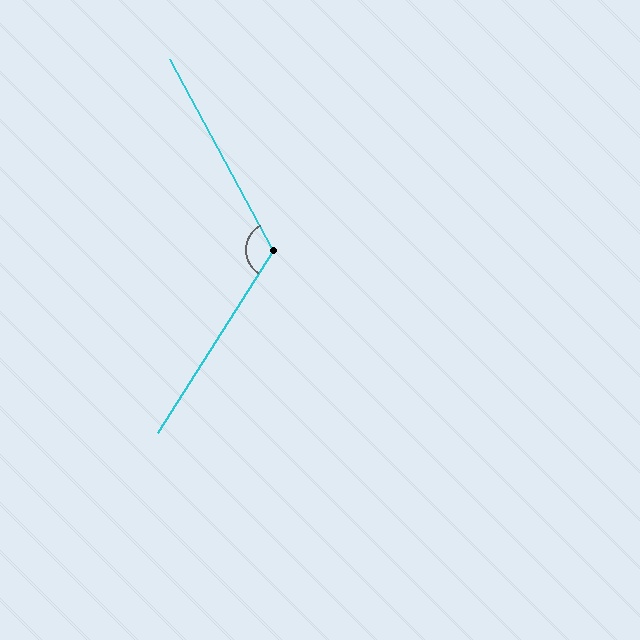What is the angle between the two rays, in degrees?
Approximately 119 degrees.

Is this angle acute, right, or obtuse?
It is obtuse.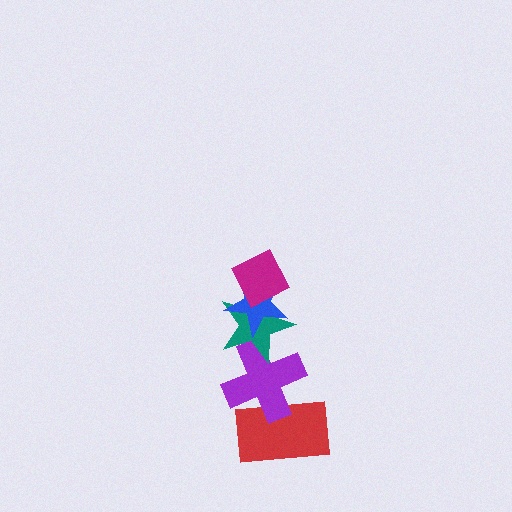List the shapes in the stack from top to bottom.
From top to bottom: the magenta diamond, the blue star, the teal star, the purple cross, the red rectangle.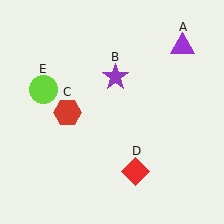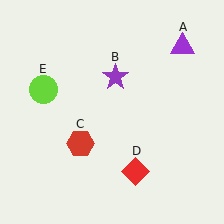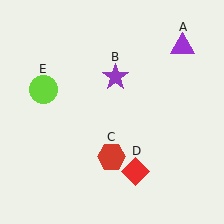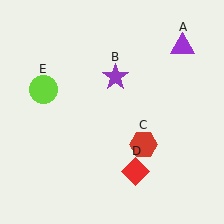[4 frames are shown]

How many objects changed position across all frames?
1 object changed position: red hexagon (object C).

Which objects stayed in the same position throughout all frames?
Purple triangle (object A) and purple star (object B) and red diamond (object D) and lime circle (object E) remained stationary.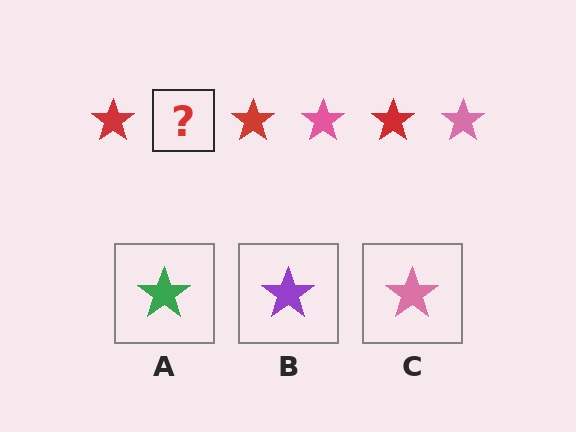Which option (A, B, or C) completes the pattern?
C.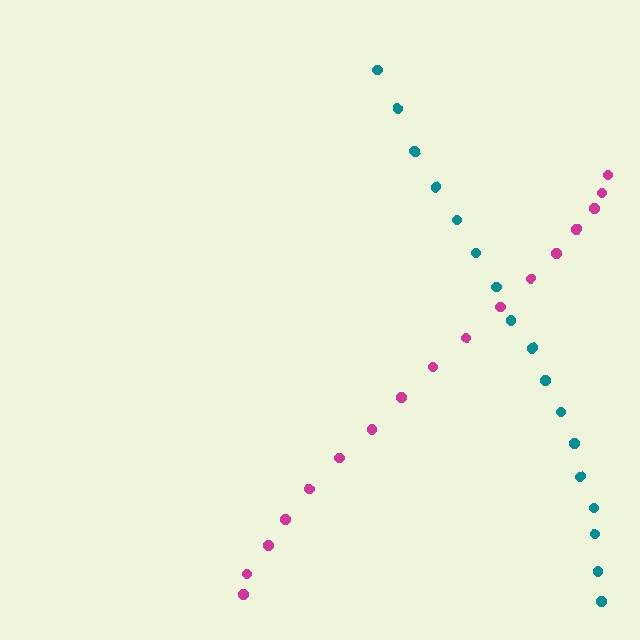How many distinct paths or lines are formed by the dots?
There are 2 distinct paths.